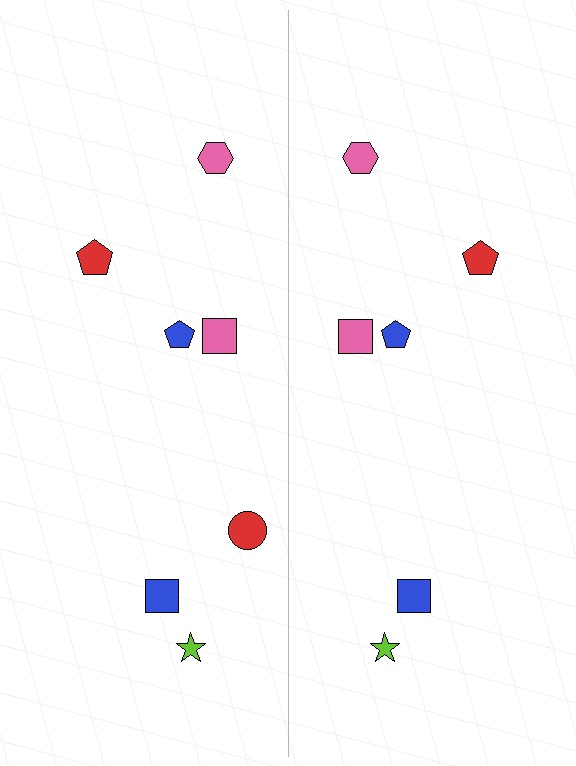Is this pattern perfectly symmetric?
No, the pattern is not perfectly symmetric. A red circle is missing from the right side.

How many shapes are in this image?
There are 13 shapes in this image.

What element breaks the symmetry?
A red circle is missing from the right side.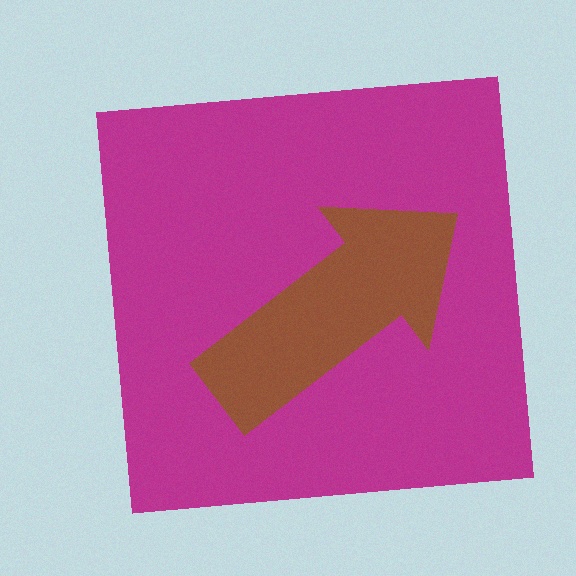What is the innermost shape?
The brown arrow.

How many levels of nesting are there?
2.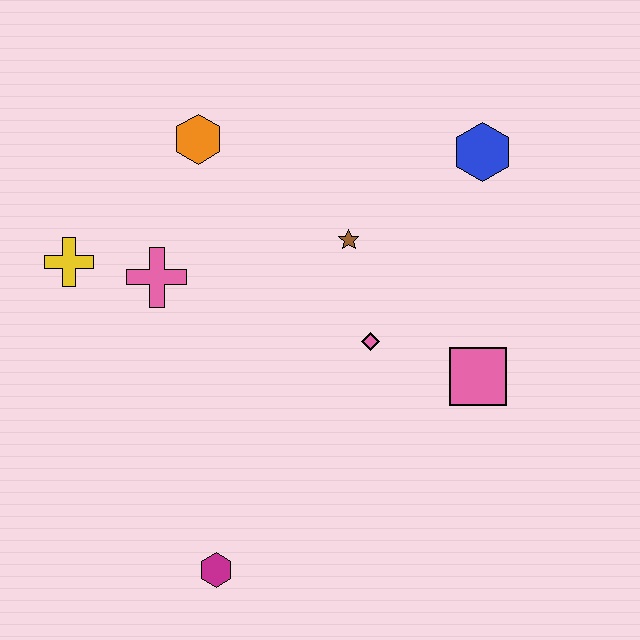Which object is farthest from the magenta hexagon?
The blue hexagon is farthest from the magenta hexagon.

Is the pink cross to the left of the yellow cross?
No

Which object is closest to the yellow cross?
The pink cross is closest to the yellow cross.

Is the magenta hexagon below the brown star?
Yes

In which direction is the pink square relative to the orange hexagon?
The pink square is to the right of the orange hexagon.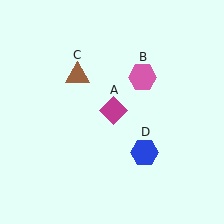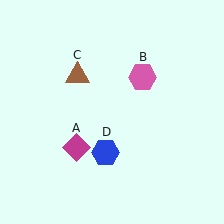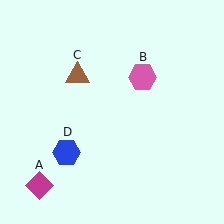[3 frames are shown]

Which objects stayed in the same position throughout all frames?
Pink hexagon (object B) and brown triangle (object C) remained stationary.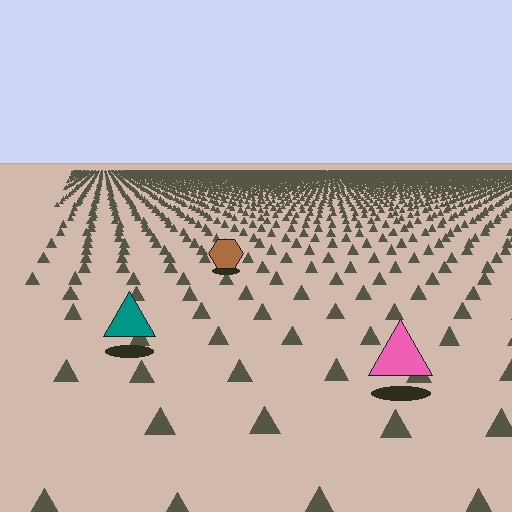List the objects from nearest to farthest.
From nearest to farthest: the pink triangle, the teal triangle, the brown hexagon.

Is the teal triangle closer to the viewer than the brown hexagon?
Yes. The teal triangle is closer — you can tell from the texture gradient: the ground texture is coarser near it.